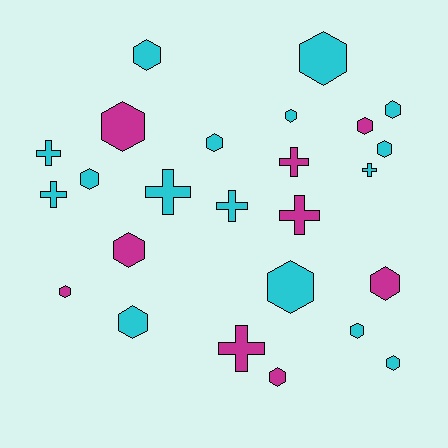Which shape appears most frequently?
Hexagon, with 17 objects.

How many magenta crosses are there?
There are 3 magenta crosses.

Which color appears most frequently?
Cyan, with 16 objects.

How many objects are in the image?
There are 25 objects.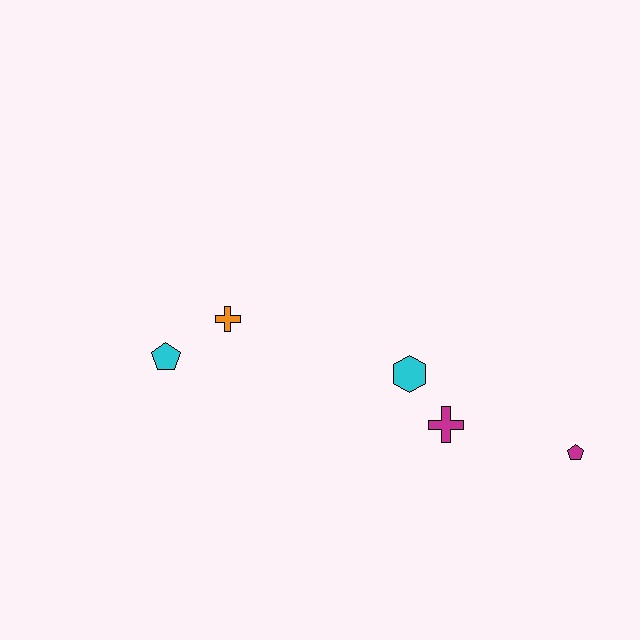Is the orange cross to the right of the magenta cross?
No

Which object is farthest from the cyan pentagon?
The magenta pentagon is farthest from the cyan pentagon.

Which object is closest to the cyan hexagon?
The magenta cross is closest to the cyan hexagon.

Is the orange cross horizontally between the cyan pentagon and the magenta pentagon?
Yes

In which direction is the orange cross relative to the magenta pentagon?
The orange cross is to the left of the magenta pentagon.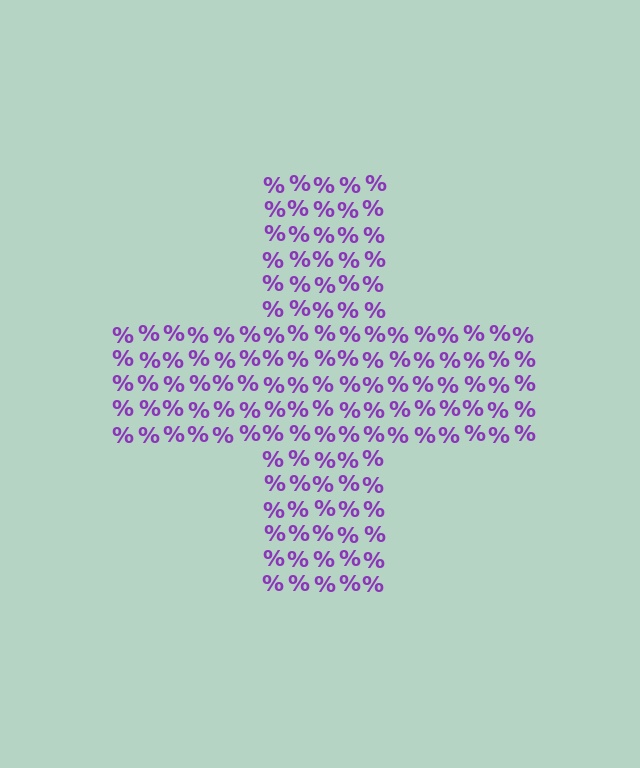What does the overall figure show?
The overall figure shows a cross.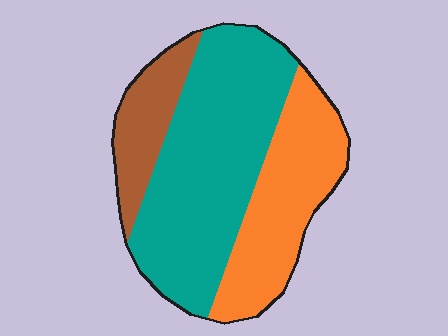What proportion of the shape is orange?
Orange takes up about one third (1/3) of the shape.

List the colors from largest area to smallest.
From largest to smallest: teal, orange, brown.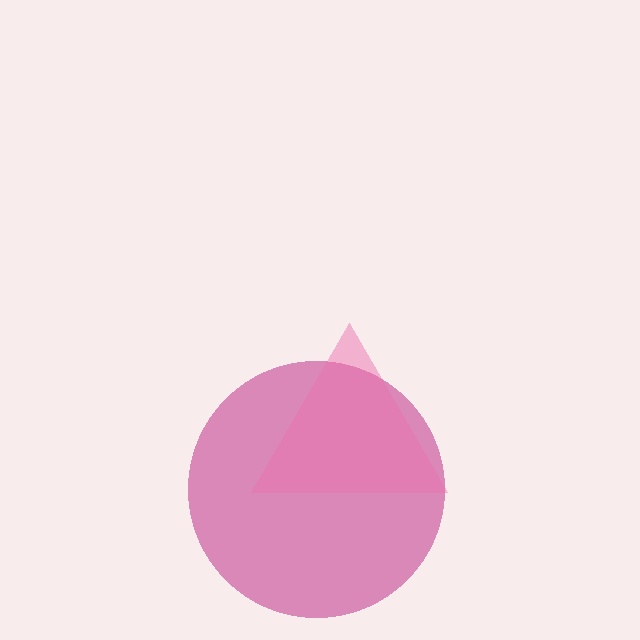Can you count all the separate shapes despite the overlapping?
Yes, there are 2 separate shapes.